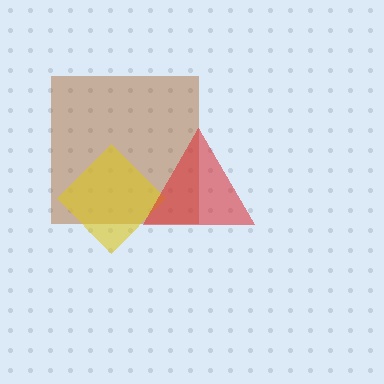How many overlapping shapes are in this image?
There are 3 overlapping shapes in the image.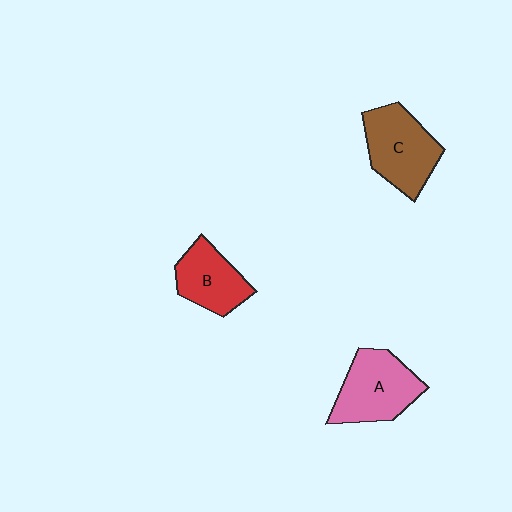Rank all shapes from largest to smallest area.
From largest to smallest: A (pink), C (brown), B (red).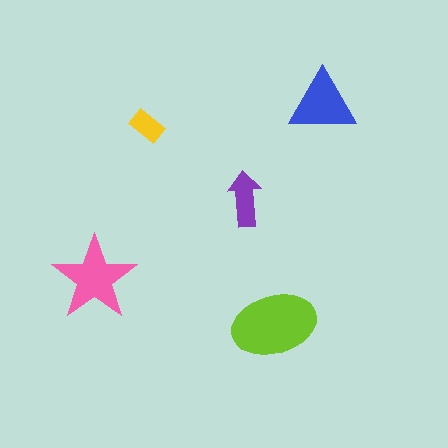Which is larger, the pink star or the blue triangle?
The pink star.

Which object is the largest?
The lime ellipse.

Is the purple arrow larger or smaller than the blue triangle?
Smaller.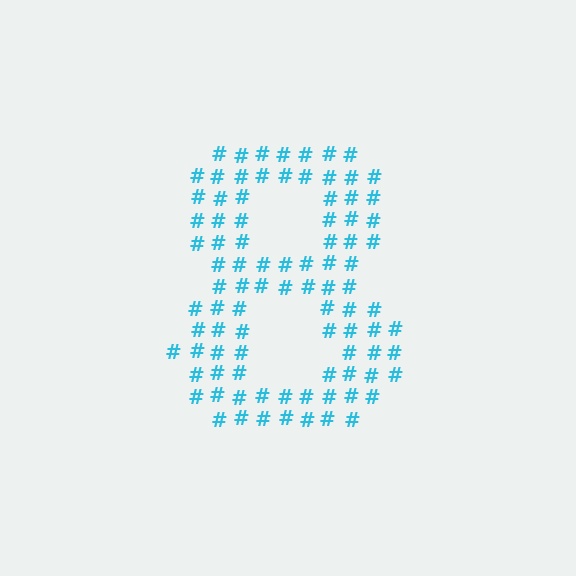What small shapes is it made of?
It is made of small hash symbols.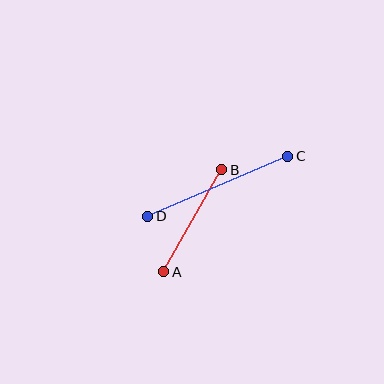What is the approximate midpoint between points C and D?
The midpoint is at approximately (218, 186) pixels.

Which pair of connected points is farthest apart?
Points C and D are farthest apart.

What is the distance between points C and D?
The distance is approximately 152 pixels.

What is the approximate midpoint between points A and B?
The midpoint is at approximately (193, 221) pixels.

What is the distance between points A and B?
The distance is approximately 117 pixels.